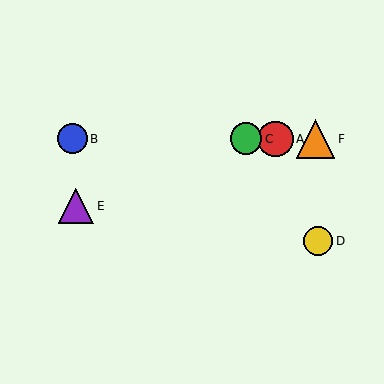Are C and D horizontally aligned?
No, C is at y≈139 and D is at y≈241.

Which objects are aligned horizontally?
Objects A, B, C, F are aligned horizontally.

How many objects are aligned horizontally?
4 objects (A, B, C, F) are aligned horizontally.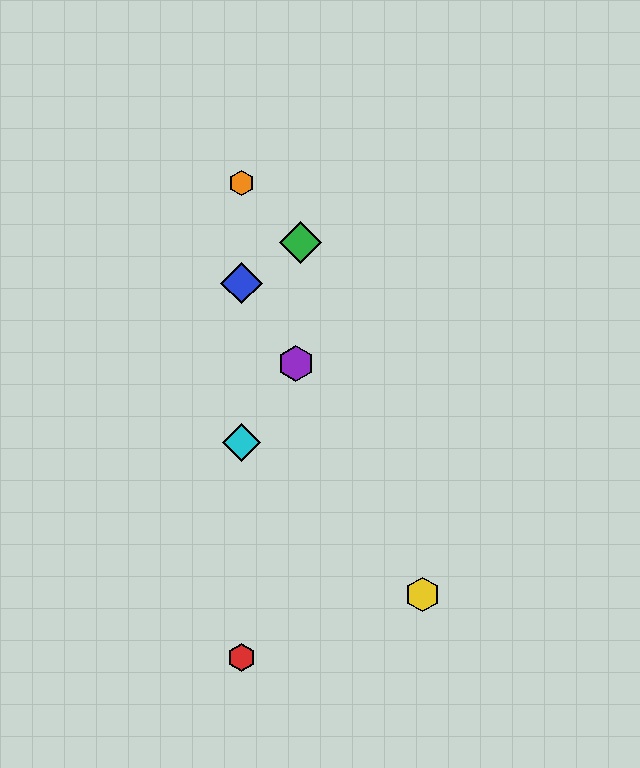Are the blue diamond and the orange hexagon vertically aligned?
Yes, both are at x≈241.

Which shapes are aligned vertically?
The red hexagon, the blue diamond, the orange hexagon, the cyan diamond are aligned vertically.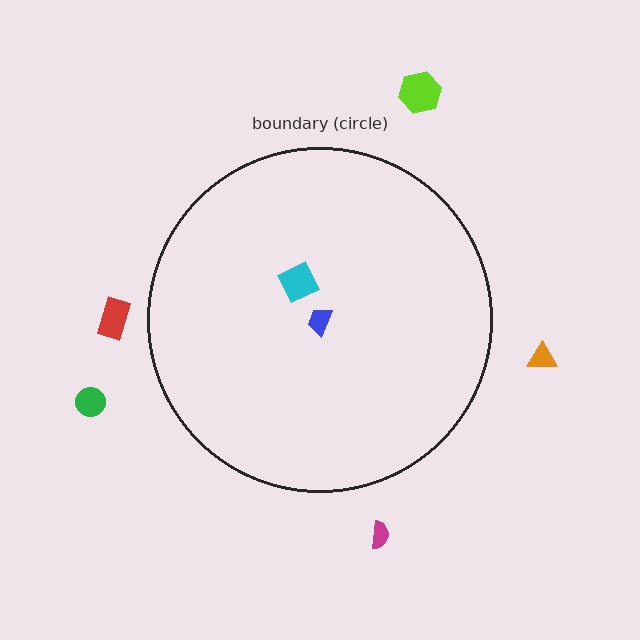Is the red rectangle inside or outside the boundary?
Outside.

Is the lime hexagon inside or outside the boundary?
Outside.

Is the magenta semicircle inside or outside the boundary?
Outside.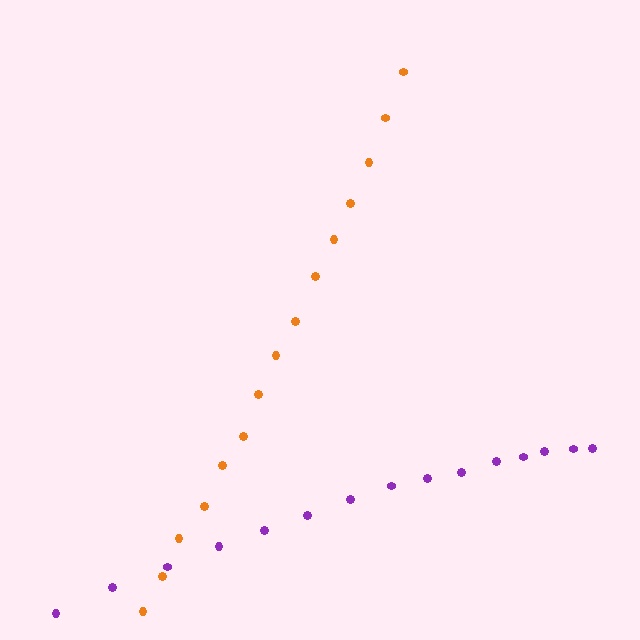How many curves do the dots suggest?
There are 2 distinct paths.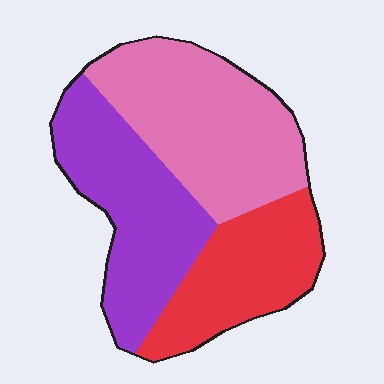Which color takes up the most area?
Pink, at roughly 40%.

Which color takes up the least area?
Red, at roughly 25%.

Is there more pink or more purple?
Pink.